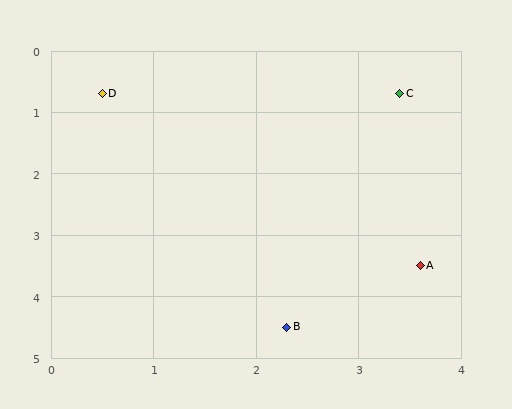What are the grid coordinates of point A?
Point A is at approximately (3.6, 3.5).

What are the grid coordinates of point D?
Point D is at approximately (0.5, 0.7).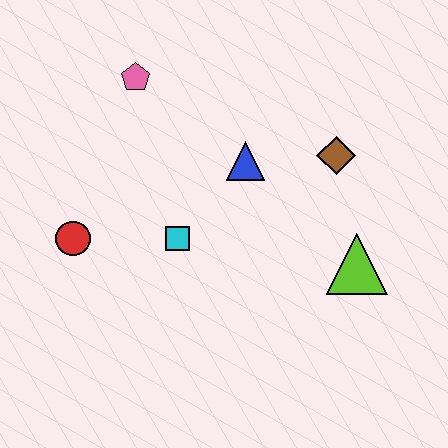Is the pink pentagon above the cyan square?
Yes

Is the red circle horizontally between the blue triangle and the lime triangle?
No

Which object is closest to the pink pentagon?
The blue triangle is closest to the pink pentagon.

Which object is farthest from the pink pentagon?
The lime triangle is farthest from the pink pentagon.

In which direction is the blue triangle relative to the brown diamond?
The blue triangle is to the left of the brown diamond.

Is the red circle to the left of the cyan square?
Yes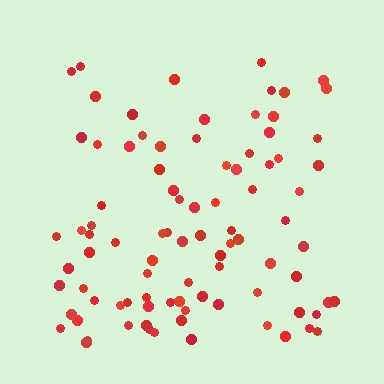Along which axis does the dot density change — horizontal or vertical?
Vertical.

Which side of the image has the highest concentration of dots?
The bottom.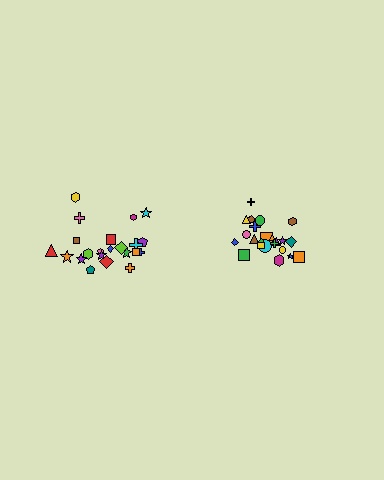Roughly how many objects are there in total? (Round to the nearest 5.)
Roughly 45 objects in total.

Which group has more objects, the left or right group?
The right group.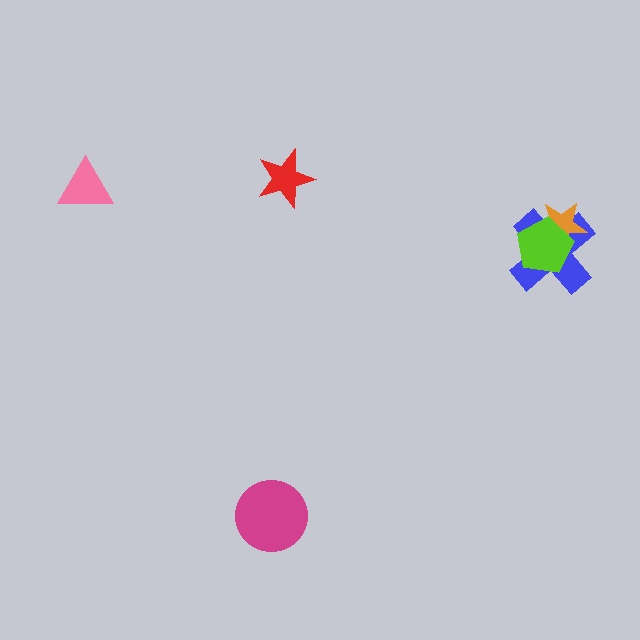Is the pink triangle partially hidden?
No, no other shape covers it.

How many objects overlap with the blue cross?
2 objects overlap with the blue cross.